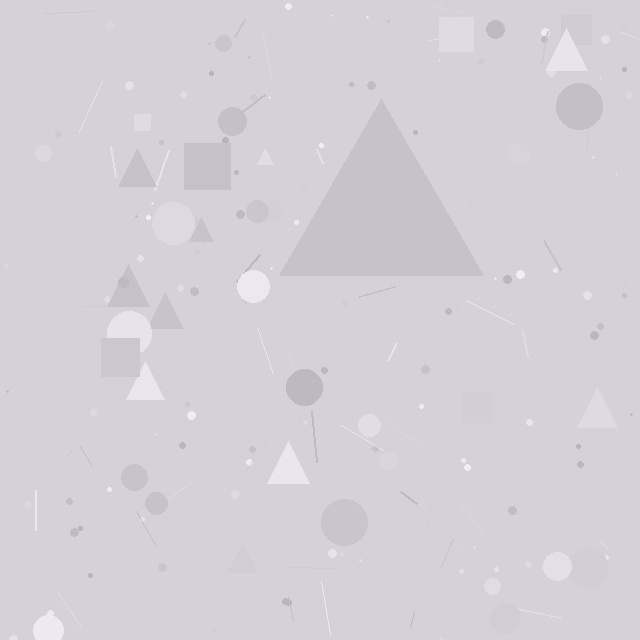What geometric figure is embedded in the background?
A triangle is embedded in the background.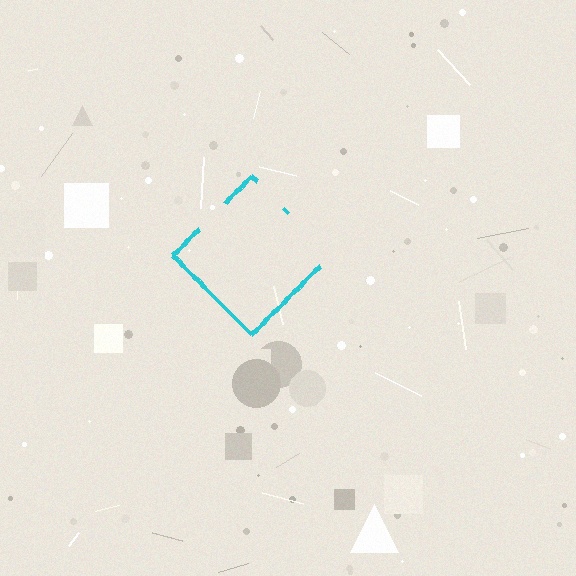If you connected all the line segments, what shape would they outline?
They would outline a diamond.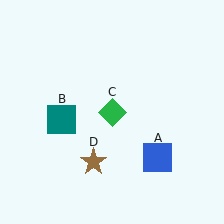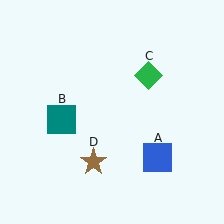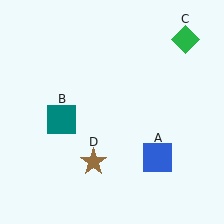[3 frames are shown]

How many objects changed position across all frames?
1 object changed position: green diamond (object C).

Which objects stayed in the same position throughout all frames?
Blue square (object A) and teal square (object B) and brown star (object D) remained stationary.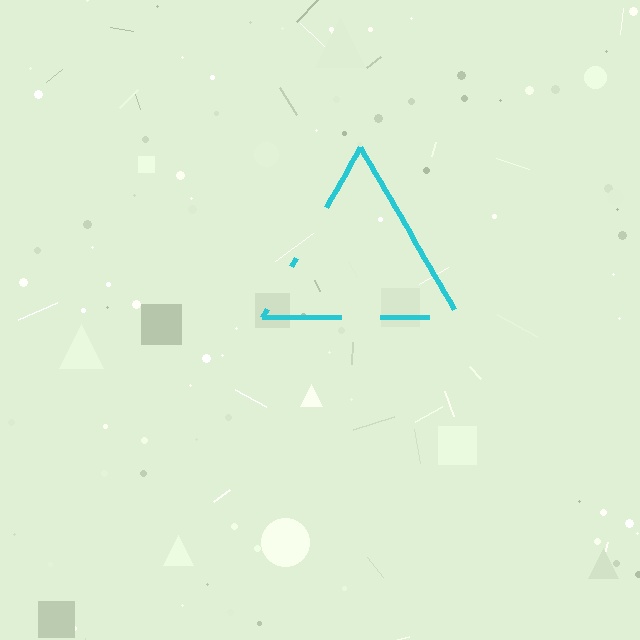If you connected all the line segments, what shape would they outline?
They would outline a triangle.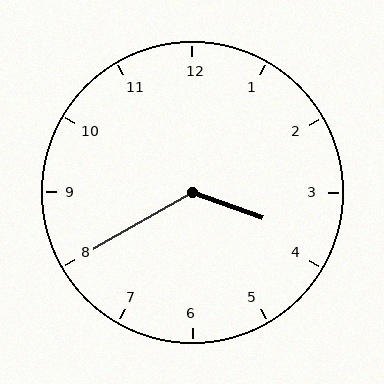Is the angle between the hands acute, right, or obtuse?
It is obtuse.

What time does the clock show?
3:40.